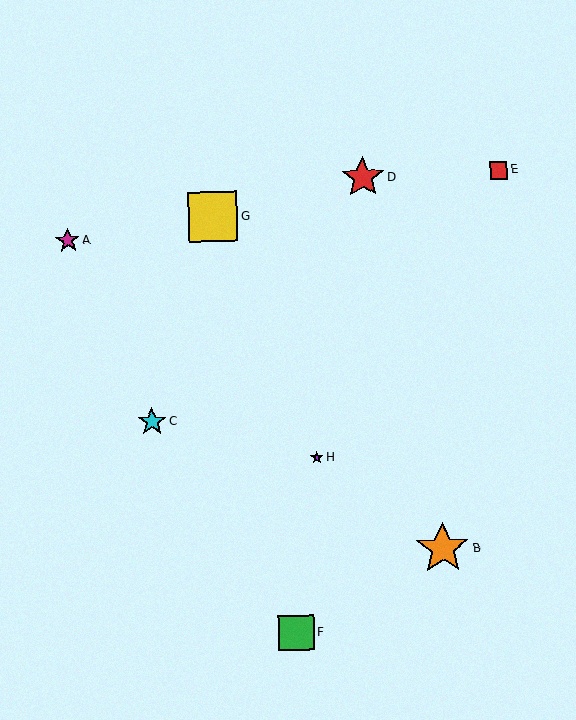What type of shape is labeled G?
Shape G is a yellow square.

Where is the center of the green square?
The center of the green square is at (296, 633).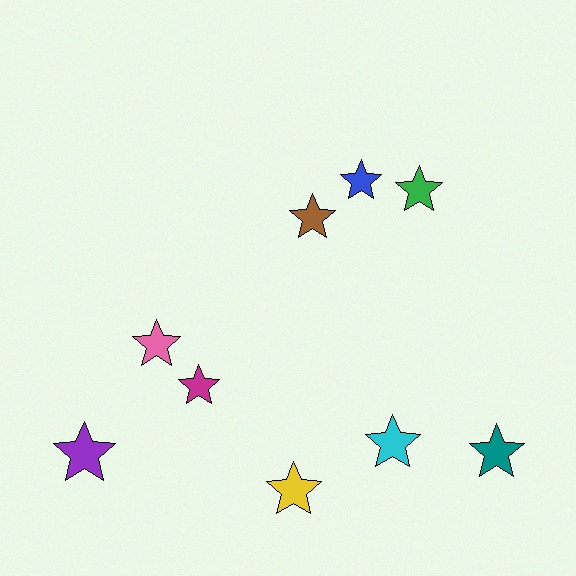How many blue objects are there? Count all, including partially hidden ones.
There is 1 blue object.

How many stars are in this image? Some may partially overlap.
There are 9 stars.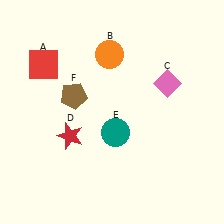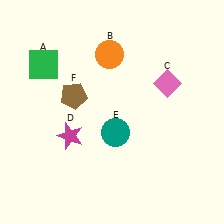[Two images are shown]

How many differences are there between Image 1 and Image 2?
There are 2 differences between the two images.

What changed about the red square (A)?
In Image 1, A is red. In Image 2, it changed to green.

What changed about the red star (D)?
In Image 1, D is red. In Image 2, it changed to magenta.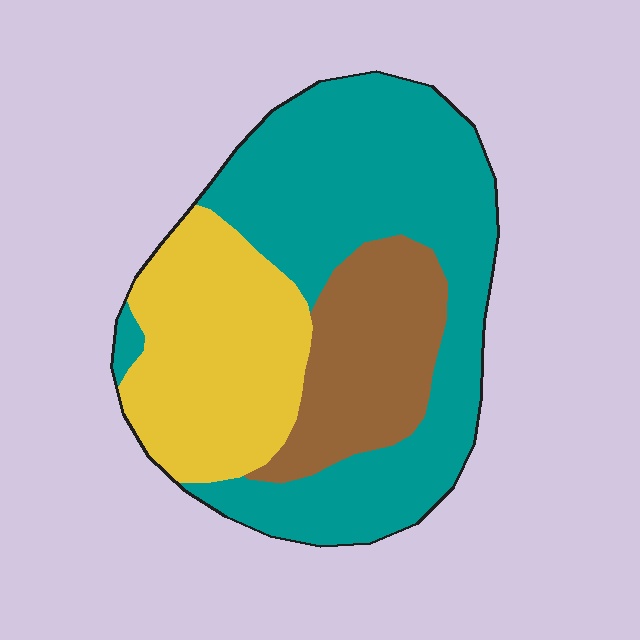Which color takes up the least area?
Brown, at roughly 20%.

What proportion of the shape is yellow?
Yellow covers 28% of the shape.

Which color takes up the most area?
Teal, at roughly 50%.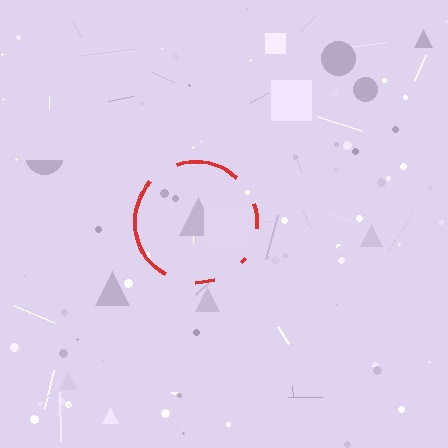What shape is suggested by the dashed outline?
The dashed outline suggests a circle.